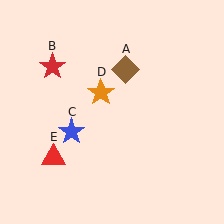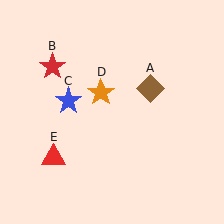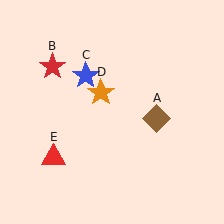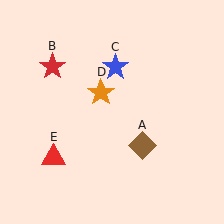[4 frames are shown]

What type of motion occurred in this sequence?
The brown diamond (object A), blue star (object C) rotated clockwise around the center of the scene.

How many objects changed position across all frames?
2 objects changed position: brown diamond (object A), blue star (object C).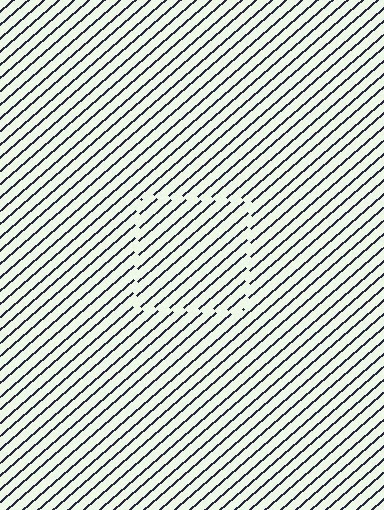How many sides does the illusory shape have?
4 sides — the line-ends trace a square.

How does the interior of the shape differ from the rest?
The interior of the shape contains the same grating, shifted by half a period — the contour is defined by the phase discontinuity where line-ends from the inner and outer gratings abut.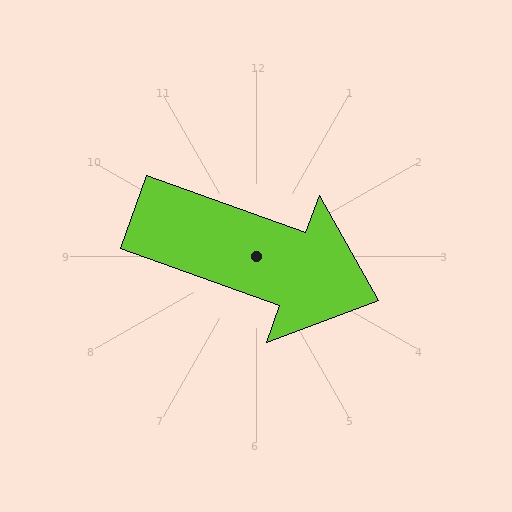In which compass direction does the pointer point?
East.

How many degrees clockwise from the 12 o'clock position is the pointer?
Approximately 110 degrees.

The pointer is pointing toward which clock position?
Roughly 4 o'clock.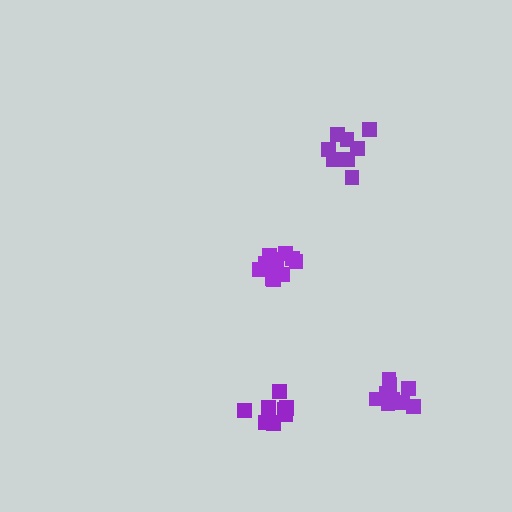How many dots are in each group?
Group 1: 12 dots, Group 2: 12 dots, Group 3: 11 dots, Group 4: 8 dots (43 total).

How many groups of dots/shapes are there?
There are 4 groups.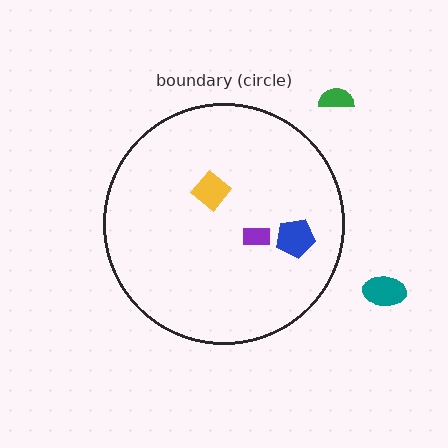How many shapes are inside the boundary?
3 inside, 2 outside.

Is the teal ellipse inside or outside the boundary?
Outside.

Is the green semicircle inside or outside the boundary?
Outside.